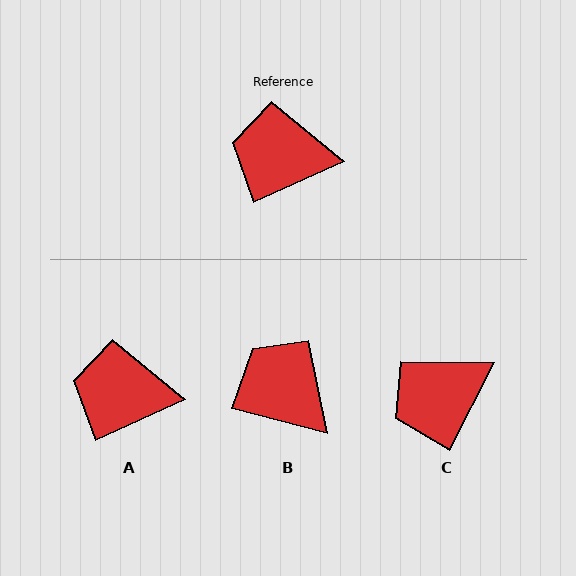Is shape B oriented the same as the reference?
No, it is off by about 39 degrees.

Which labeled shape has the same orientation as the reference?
A.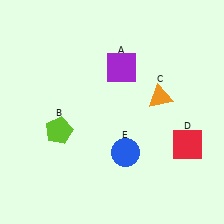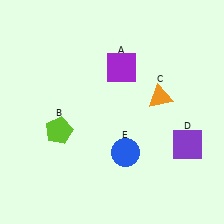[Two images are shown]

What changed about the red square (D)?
In Image 1, D is red. In Image 2, it changed to purple.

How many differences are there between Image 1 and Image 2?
There is 1 difference between the two images.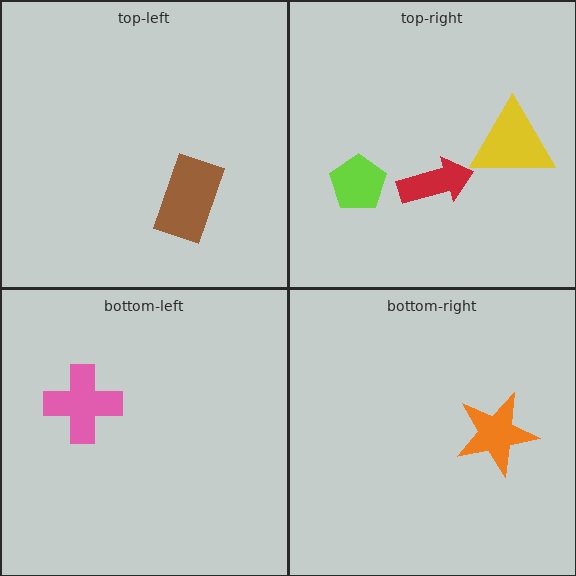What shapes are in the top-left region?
The brown rectangle.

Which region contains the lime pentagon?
The top-right region.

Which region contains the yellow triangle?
The top-right region.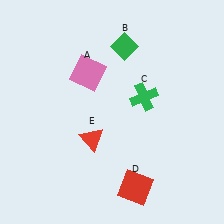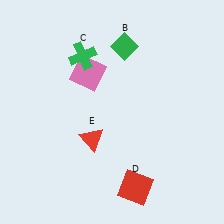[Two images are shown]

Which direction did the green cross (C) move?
The green cross (C) moved left.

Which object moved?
The green cross (C) moved left.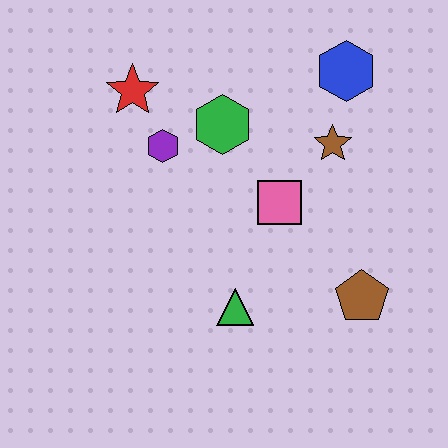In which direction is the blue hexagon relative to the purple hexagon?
The blue hexagon is to the right of the purple hexagon.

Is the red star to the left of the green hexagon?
Yes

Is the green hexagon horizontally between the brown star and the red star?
Yes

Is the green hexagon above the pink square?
Yes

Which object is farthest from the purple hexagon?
The brown pentagon is farthest from the purple hexagon.